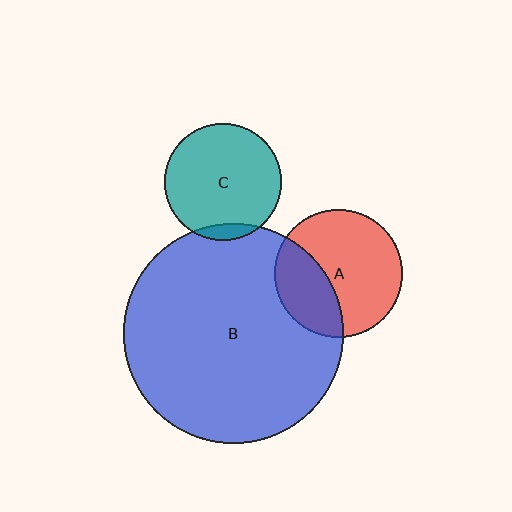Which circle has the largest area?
Circle B (blue).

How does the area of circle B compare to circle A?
Approximately 3.0 times.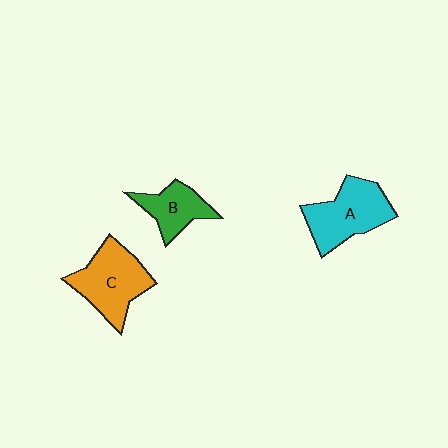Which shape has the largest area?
Shape C (orange).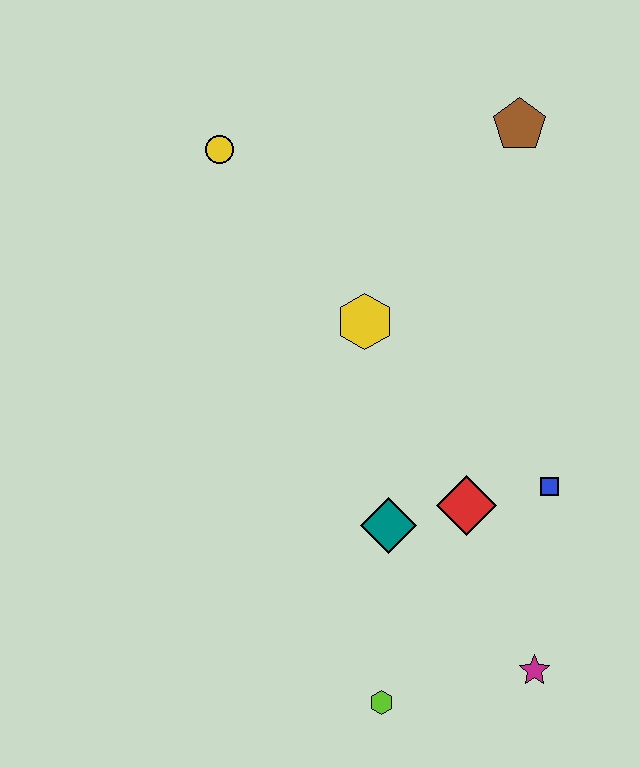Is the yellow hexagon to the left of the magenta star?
Yes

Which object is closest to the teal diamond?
The red diamond is closest to the teal diamond.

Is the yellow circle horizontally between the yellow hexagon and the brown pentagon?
No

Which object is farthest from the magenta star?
The yellow circle is farthest from the magenta star.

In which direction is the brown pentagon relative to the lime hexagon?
The brown pentagon is above the lime hexagon.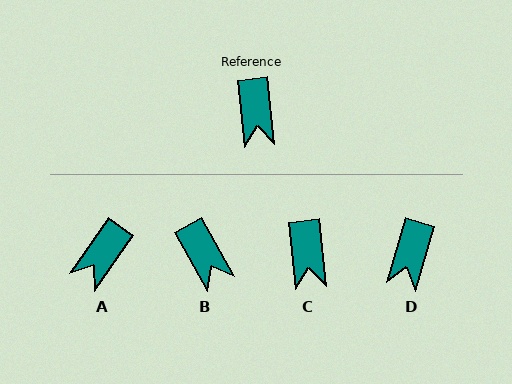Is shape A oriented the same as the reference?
No, it is off by about 41 degrees.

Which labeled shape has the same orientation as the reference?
C.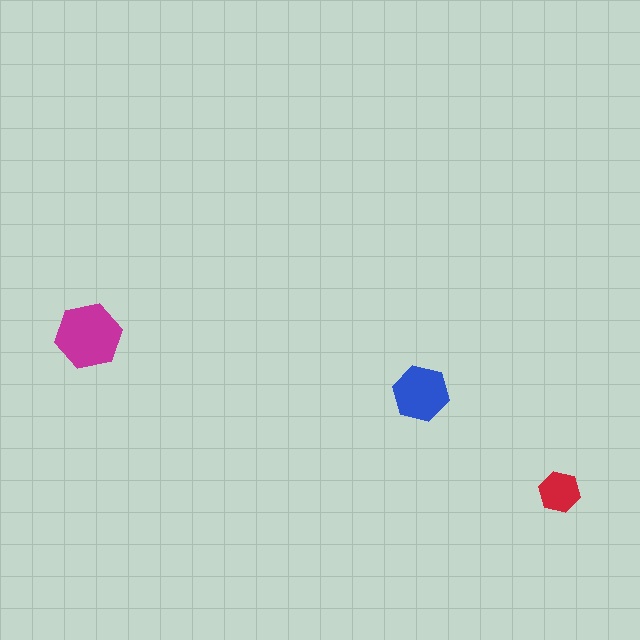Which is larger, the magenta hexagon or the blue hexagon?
The magenta one.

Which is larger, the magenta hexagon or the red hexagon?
The magenta one.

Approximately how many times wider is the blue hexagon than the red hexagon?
About 1.5 times wider.